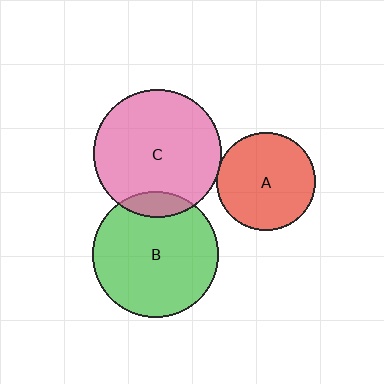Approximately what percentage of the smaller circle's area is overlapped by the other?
Approximately 5%.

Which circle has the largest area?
Circle C (pink).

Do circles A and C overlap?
Yes.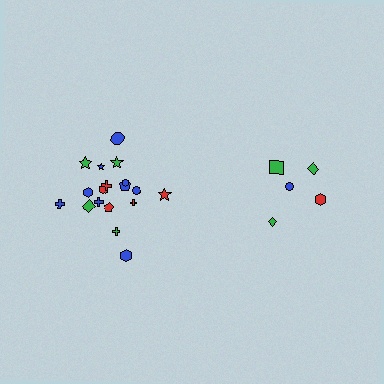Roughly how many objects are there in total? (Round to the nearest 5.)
Roughly 25 objects in total.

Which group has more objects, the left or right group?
The left group.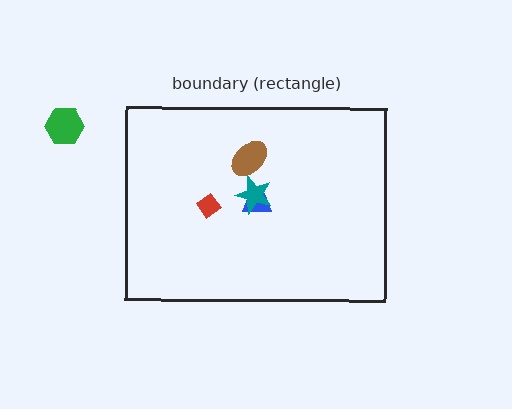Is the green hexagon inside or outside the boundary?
Outside.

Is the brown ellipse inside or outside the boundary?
Inside.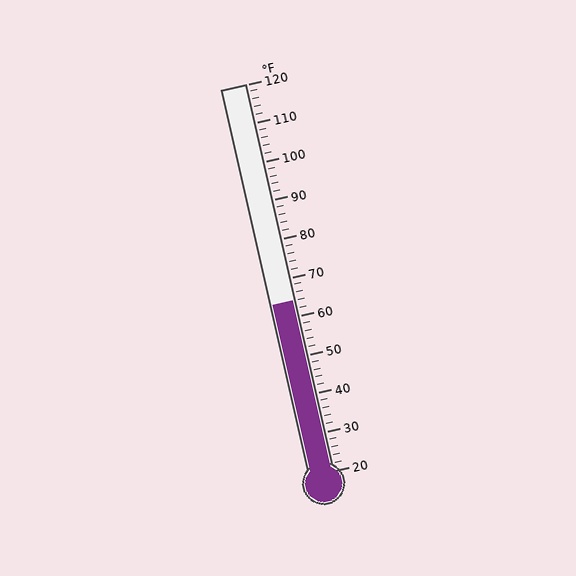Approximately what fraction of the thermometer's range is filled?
The thermometer is filled to approximately 45% of its range.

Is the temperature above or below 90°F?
The temperature is below 90°F.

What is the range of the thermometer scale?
The thermometer scale ranges from 20°F to 120°F.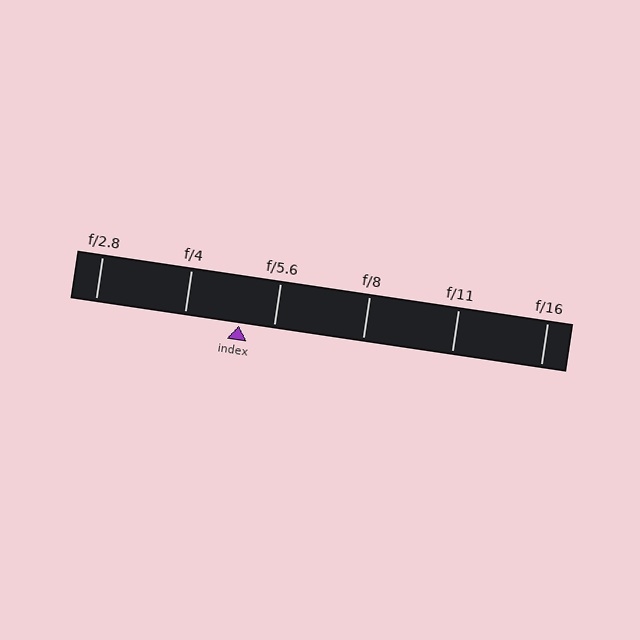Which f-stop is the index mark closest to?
The index mark is closest to f/5.6.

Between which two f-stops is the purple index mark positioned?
The index mark is between f/4 and f/5.6.